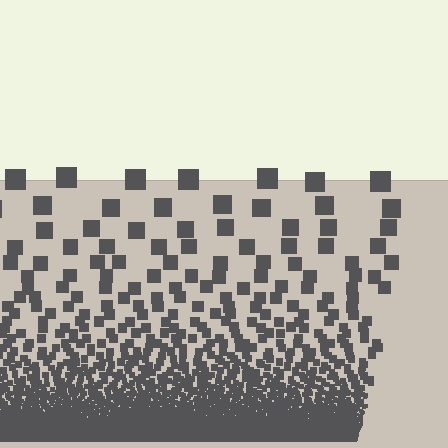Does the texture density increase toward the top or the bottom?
Density increases toward the bottom.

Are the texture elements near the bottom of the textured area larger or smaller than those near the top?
Smaller. The gradient is inverted — elements near the bottom are smaller and denser.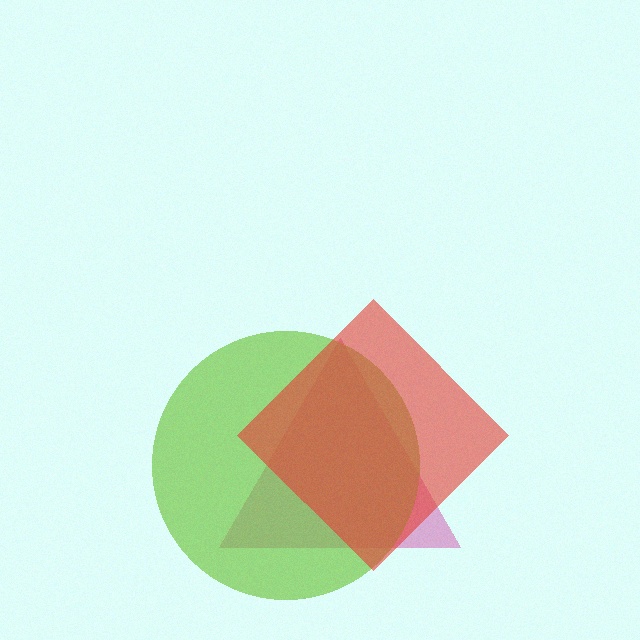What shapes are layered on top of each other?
The layered shapes are: a magenta triangle, a lime circle, a red diamond.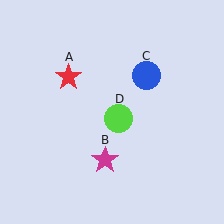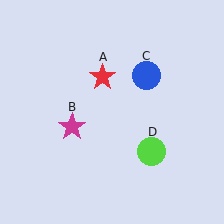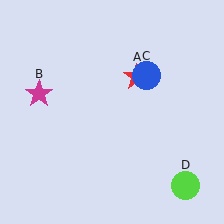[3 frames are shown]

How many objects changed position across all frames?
3 objects changed position: red star (object A), magenta star (object B), lime circle (object D).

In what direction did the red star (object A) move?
The red star (object A) moved right.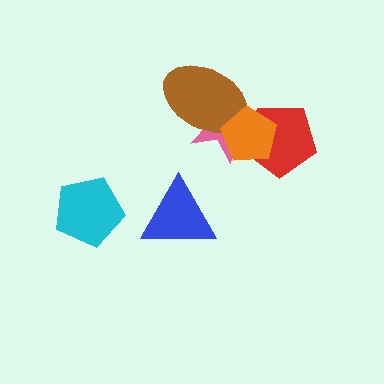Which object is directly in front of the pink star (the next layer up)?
The brown ellipse is directly in front of the pink star.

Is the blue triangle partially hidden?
No, no other shape covers it.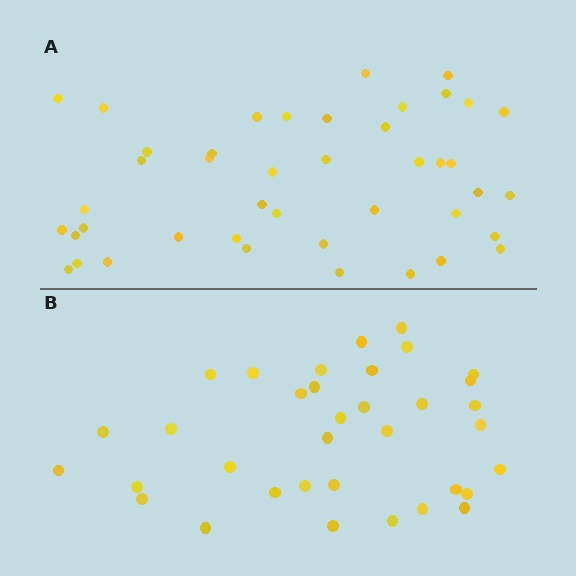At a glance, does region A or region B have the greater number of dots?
Region A (the top region) has more dots.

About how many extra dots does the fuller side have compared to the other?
Region A has roughly 8 or so more dots than region B.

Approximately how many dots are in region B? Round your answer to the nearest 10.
About 40 dots. (The exact count is 35, which rounds to 40.)